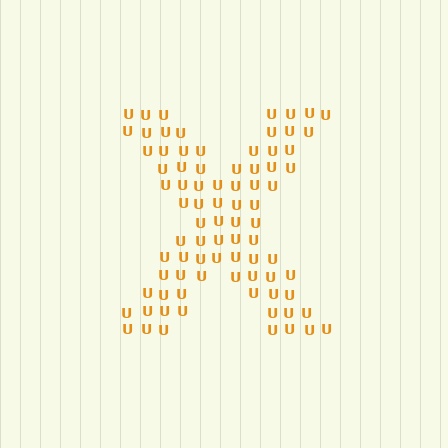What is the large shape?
The large shape is the letter X.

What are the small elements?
The small elements are letter U's.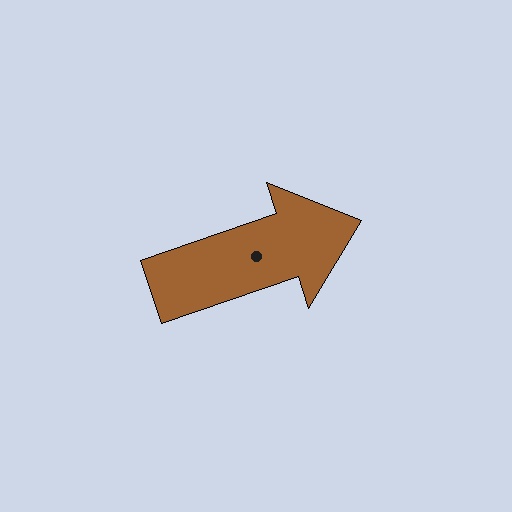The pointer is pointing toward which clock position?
Roughly 2 o'clock.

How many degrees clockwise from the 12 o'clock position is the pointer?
Approximately 71 degrees.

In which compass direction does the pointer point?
East.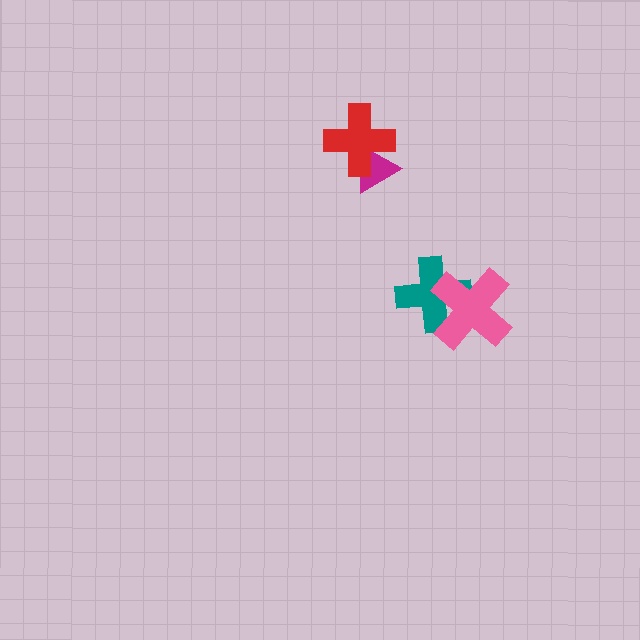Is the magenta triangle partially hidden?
Yes, it is partially covered by another shape.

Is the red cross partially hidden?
No, no other shape covers it.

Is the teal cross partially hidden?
Yes, it is partially covered by another shape.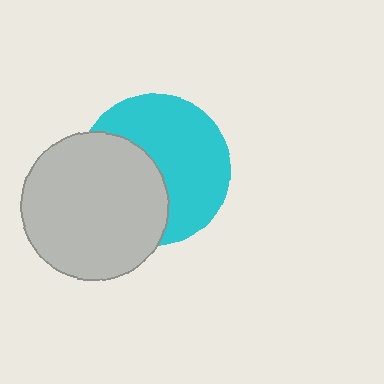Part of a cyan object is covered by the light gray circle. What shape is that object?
It is a circle.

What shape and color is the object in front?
The object in front is a light gray circle.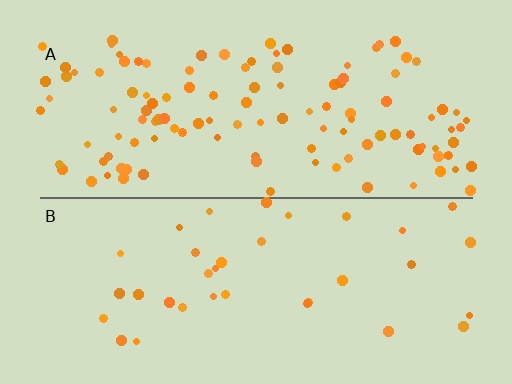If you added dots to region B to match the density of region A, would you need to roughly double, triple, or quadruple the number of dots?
Approximately triple.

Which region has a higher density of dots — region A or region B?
A (the top).